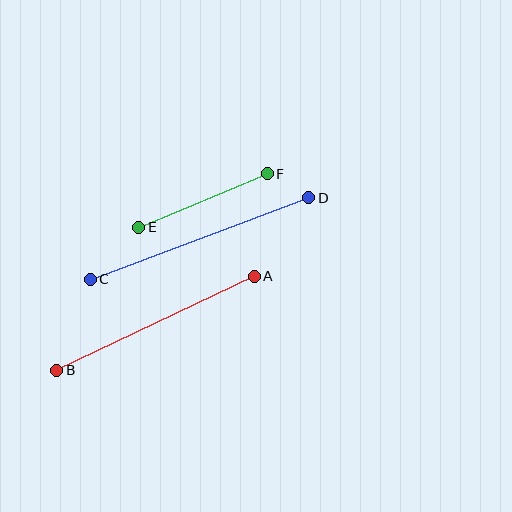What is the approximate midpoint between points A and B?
The midpoint is at approximately (155, 323) pixels.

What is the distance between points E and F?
The distance is approximately 139 pixels.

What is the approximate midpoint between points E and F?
The midpoint is at approximately (203, 200) pixels.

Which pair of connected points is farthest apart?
Points C and D are farthest apart.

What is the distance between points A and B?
The distance is approximately 219 pixels.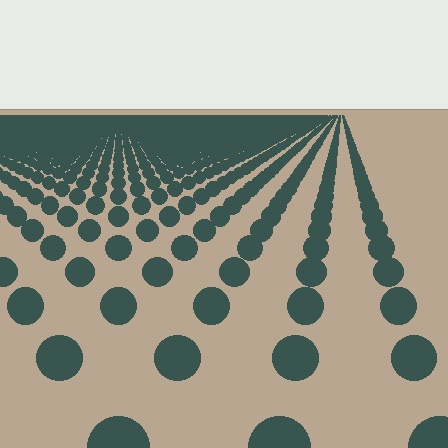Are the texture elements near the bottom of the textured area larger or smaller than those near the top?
Larger. Near the bottom, elements are closer to the viewer and appear at a bigger on-screen size.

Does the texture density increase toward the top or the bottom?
Density increases toward the top.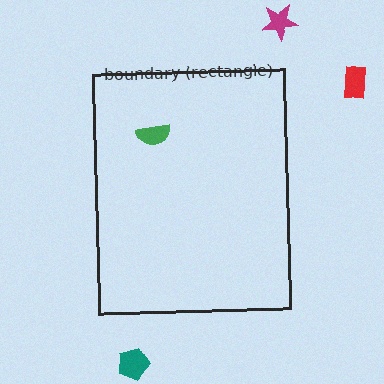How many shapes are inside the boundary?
1 inside, 3 outside.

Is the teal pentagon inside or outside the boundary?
Outside.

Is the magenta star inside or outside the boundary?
Outside.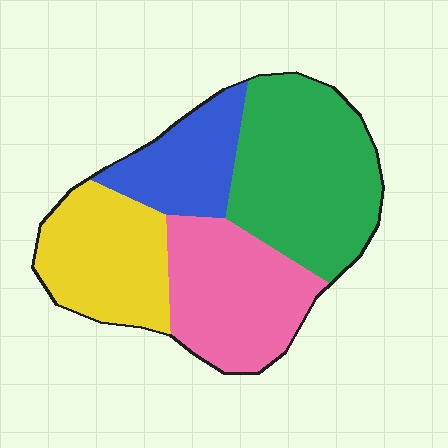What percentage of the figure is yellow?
Yellow takes up about one quarter (1/4) of the figure.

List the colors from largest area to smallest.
From largest to smallest: green, pink, yellow, blue.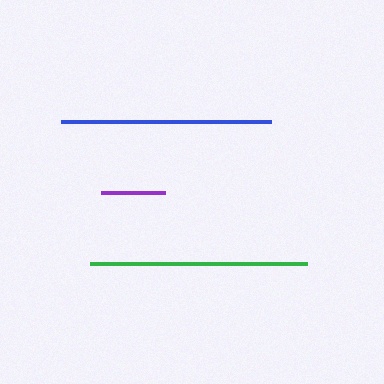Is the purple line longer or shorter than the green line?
The green line is longer than the purple line.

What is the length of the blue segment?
The blue segment is approximately 210 pixels long.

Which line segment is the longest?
The green line is the longest at approximately 217 pixels.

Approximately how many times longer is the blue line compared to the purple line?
The blue line is approximately 3.3 times the length of the purple line.